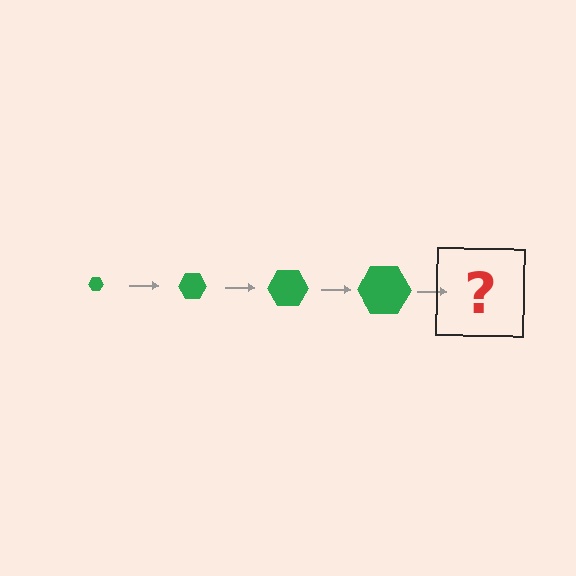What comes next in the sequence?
The next element should be a green hexagon, larger than the previous one.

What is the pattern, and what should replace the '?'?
The pattern is that the hexagon gets progressively larger each step. The '?' should be a green hexagon, larger than the previous one.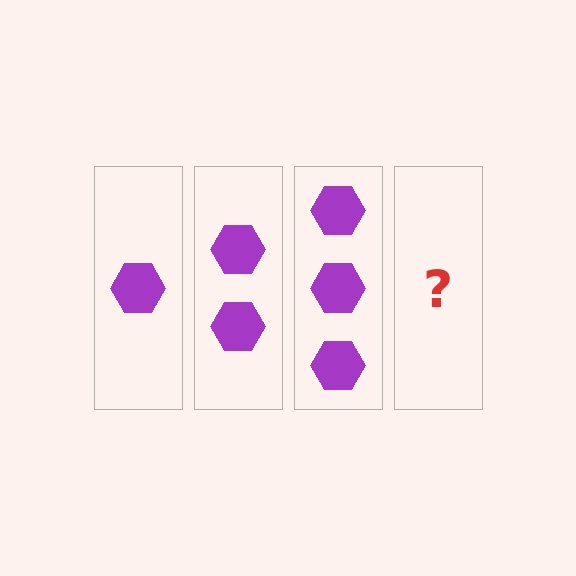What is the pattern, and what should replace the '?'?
The pattern is that each step adds one more hexagon. The '?' should be 4 hexagons.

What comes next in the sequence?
The next element should be 4 hexagons.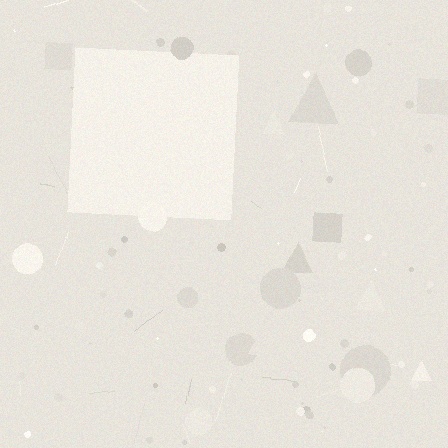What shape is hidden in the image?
A square is hidden in the image.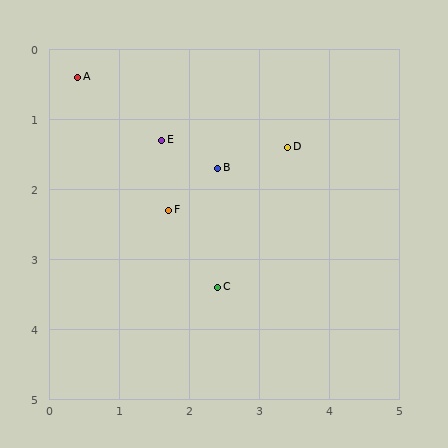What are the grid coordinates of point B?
Point B is at approximately (2.4, 1.7).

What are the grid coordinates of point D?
Point D is at approximately (3.4, 1.4).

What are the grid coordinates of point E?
Point E is at approximately (1.6, 1.3).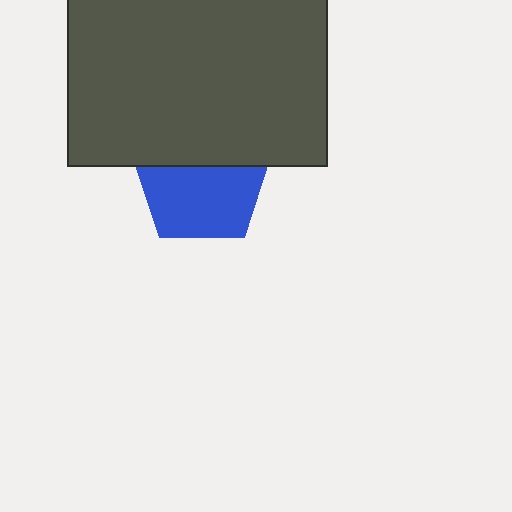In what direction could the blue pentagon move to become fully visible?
The blue pentagon could move down. That would shift it out from behind the dark gray rectangle entirely.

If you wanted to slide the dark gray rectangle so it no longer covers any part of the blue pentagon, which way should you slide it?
Slide it up — that is the most direct way to separate the two shapes.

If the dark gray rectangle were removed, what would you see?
You would see the complete blue pentagon.